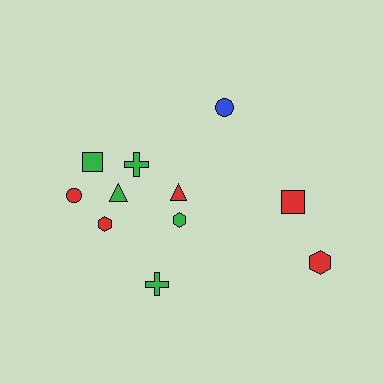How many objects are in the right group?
There are 4 objects.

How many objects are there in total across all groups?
There are 11 objects.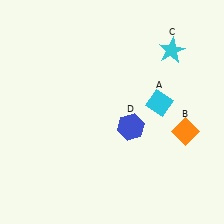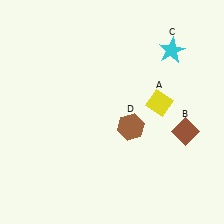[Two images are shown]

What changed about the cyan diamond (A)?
In Image 1, A is cyan. In Image 2, it changed to yellow.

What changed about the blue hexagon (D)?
In Image 1, D is blue. In Image 2, it changed to brown.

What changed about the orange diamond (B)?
In Image 1, B is orange. In Image 2, it changed to brown.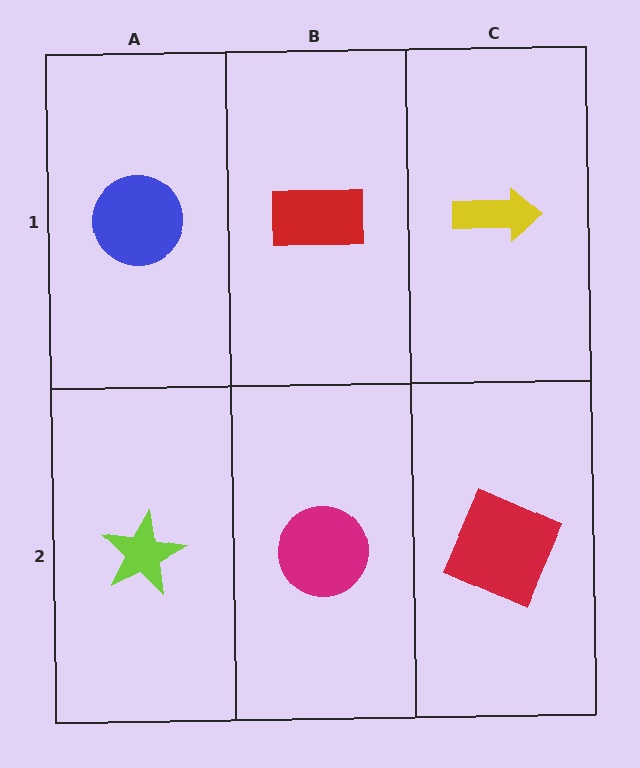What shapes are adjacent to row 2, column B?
A red rectangle (row 1, column B), a lime star (row 2, column A), a red square (row 2, column C).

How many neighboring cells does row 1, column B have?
3.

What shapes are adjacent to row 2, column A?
A blue circle (row 1, column A), a magenta circle (row 2, column B).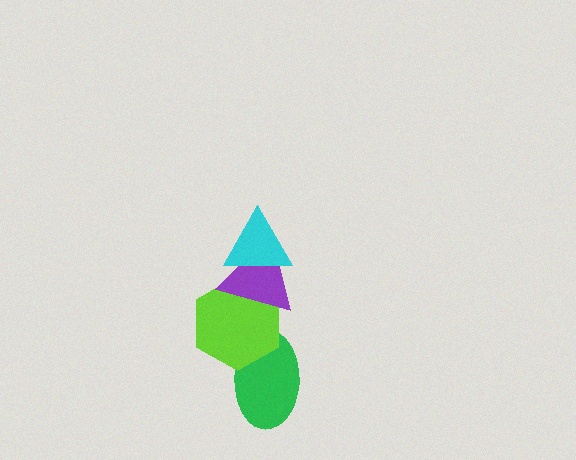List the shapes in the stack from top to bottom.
From top to bottom: the cyan triangle, the purple triangle, the lime hexagon, the green ellipse.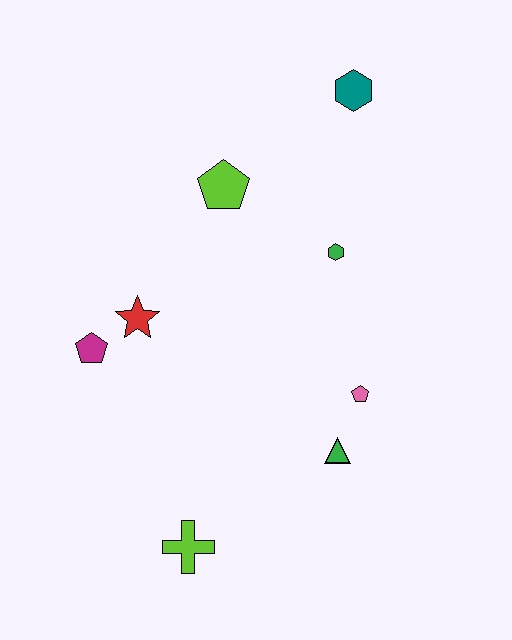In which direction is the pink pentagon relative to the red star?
The pink pentagon is to the right of the red star.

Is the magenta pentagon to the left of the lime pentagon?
Yes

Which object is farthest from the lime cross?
The teal hexagon is farthest from the lime cross.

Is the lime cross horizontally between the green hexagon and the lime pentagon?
No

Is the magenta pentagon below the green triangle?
No